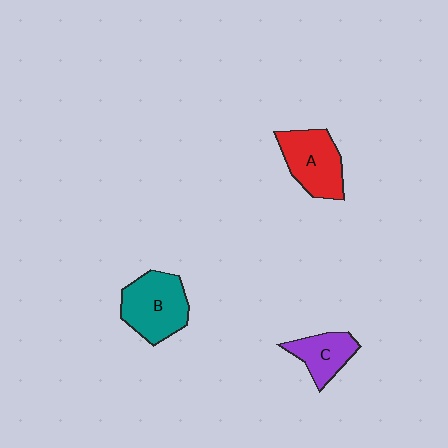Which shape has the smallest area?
Shape C (purple).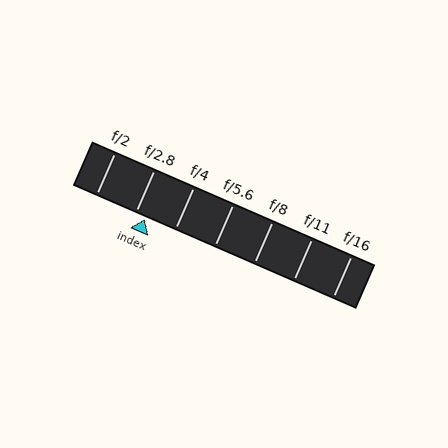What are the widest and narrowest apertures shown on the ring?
The widest aperture shown is f/2 and the narrowest is f/16.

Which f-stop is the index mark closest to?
The index mark is closest to f/2.8.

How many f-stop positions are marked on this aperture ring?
There are 7 f-stop positions marked.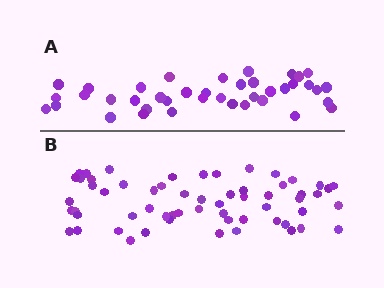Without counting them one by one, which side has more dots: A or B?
Region B (the bottom region) has more dots.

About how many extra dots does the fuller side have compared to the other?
Region B has approximately 20 more dots than region A.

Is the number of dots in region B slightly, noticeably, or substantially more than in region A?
Region B has substantially more. The ratio is roughly 1.5 to 1.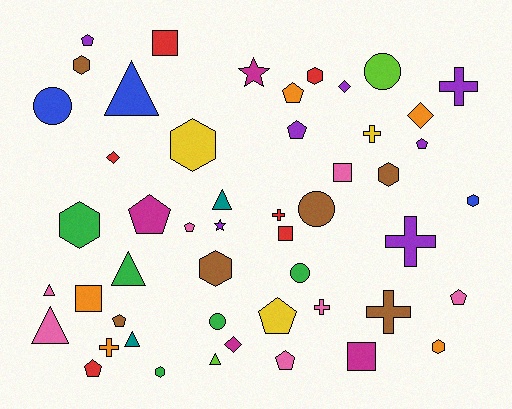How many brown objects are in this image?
There are 6 brown objects.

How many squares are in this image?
There are 5 squares.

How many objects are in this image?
There are 50 objects.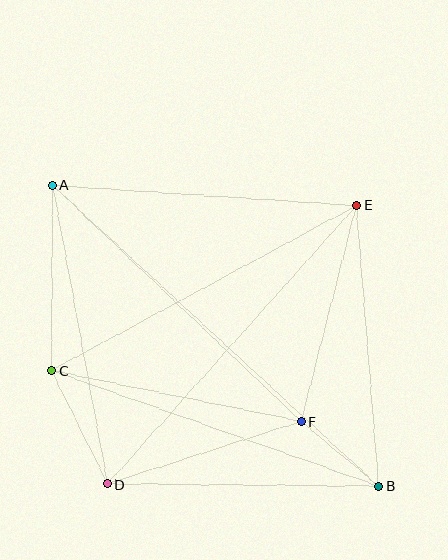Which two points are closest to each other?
Points B and F are closest to each other.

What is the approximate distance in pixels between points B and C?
The distance between B and C is approximately 347 pixels.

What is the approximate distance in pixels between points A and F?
The distance between A and F is approximately 343 pixels.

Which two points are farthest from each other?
Points A and B are farthest from each other.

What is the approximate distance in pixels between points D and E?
The distance between D and E is approximately 374 pixels.